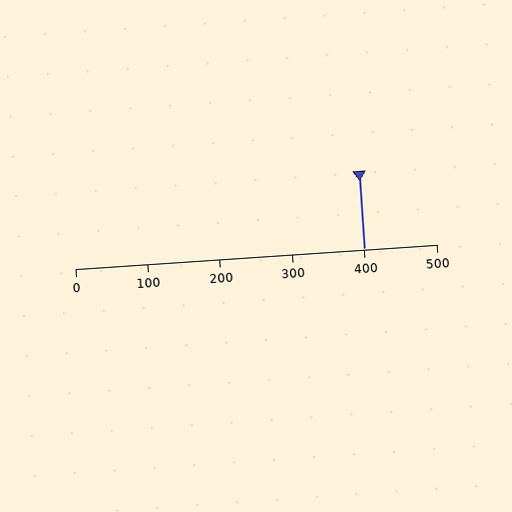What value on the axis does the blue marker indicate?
The marker indicates approximately 400.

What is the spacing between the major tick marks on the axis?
The major ticks are spaced 100 apart.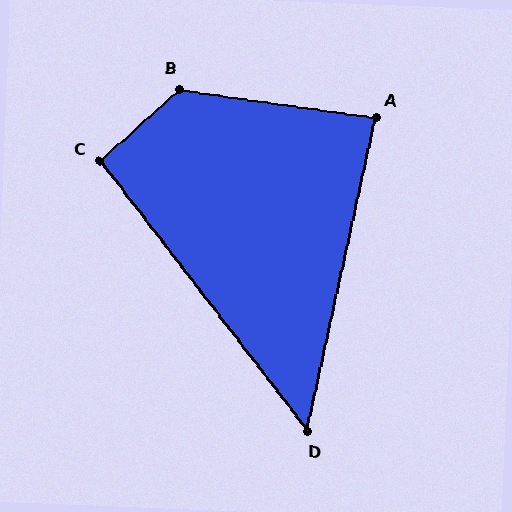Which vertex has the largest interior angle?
B, at approximately 130 degrees.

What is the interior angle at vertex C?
Approximately 94 degrees (approximately right).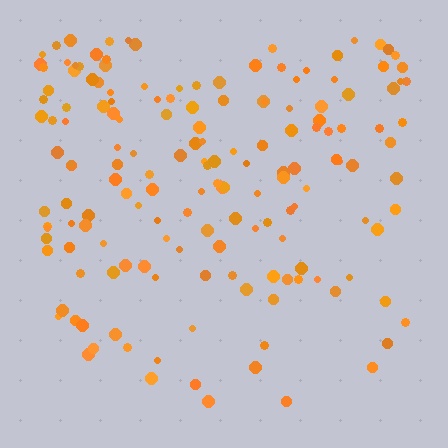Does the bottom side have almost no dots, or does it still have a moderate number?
Still a moderate number, just noticeably fewer than the top.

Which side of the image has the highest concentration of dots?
The top.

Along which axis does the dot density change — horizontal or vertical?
Vertical.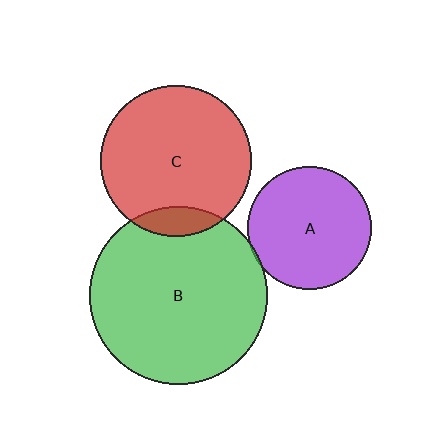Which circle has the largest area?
Circle B (green).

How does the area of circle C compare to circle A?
Approximately 1.5 times.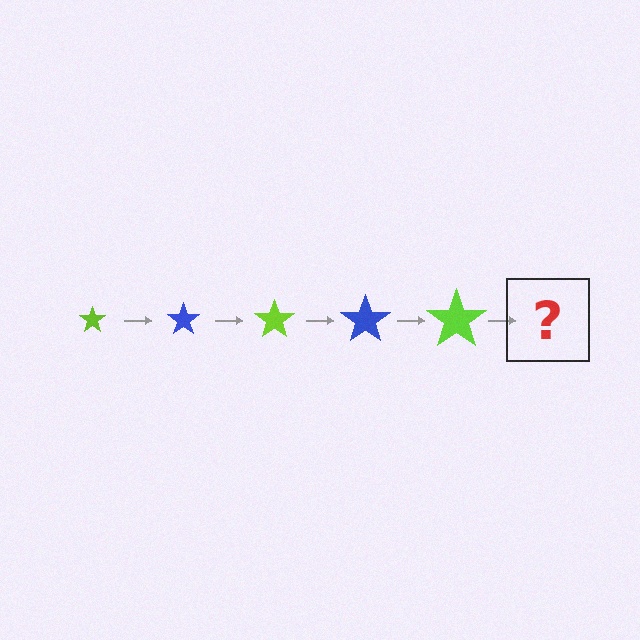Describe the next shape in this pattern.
It should be a blue star, larger than the previous one.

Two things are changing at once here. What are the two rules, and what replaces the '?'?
The two rules are that the star grows larger each step and the color cycles through lime and blue. The '?' should be a blue star, larger than the previous one.